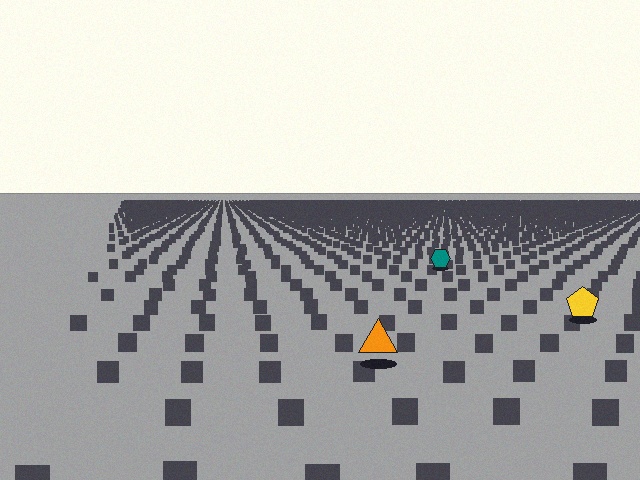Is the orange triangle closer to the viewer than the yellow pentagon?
Yes. The orange triangle is closer — you can tell from the texture gradient: the ground texture is coarser near it.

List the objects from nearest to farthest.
From nearest to farthest: the orange triangle, the yellow pentagon, the teal hexagon.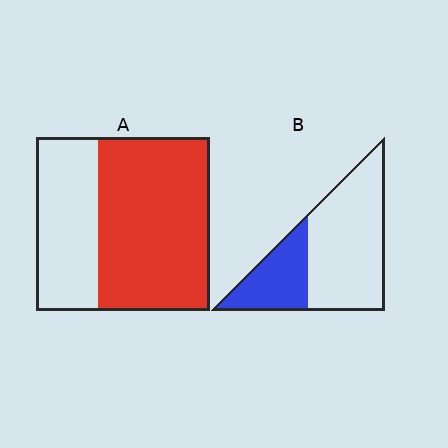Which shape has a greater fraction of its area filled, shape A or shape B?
Shape A.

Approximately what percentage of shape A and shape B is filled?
A is approximately 65% and B is approximately 30%.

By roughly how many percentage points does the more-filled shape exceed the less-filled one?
By roughly 35 percentage points (A over B).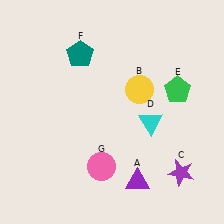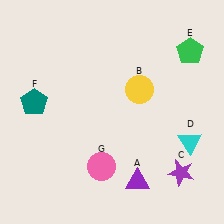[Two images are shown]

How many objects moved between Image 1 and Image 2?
3 objects moved between the two images.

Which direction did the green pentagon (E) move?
The green pentagon (E) moved up.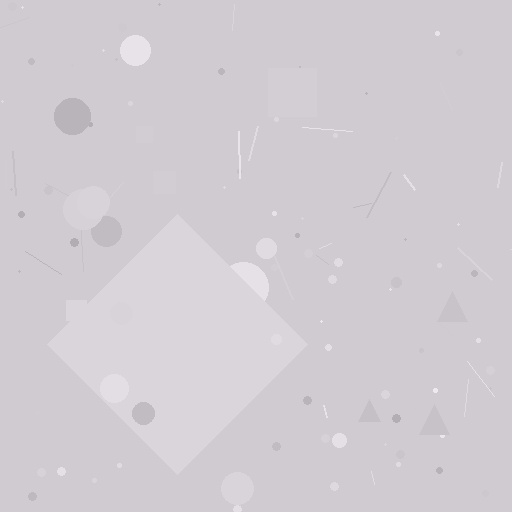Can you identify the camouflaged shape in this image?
The camouflaged shape is a diamond.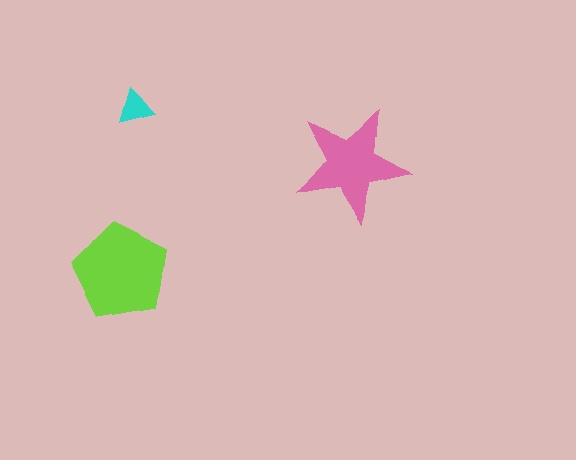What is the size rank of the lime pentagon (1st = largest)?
1st.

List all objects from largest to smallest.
The lime pentagon, the pink star, the cyan triangle.